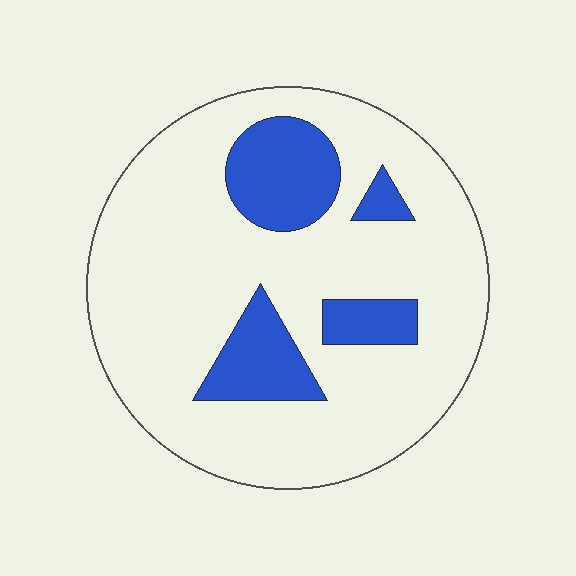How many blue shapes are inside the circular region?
4.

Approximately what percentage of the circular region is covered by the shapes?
Approximately 20%.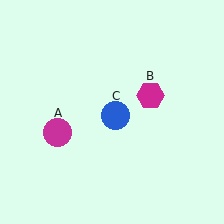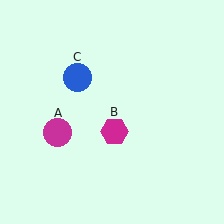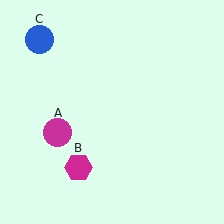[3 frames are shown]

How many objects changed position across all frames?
2 objects changed position: magenta hexagon (object B), blue circle (object C).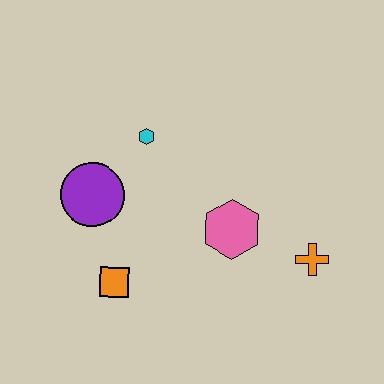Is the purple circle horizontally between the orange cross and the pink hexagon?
No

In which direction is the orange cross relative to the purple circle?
The orange cross is to the right of the purple circle.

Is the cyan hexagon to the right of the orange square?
Yes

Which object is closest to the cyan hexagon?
The purple circle is closest to the cyan hexagon.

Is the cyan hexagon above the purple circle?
Yes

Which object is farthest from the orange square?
The orange cross is farthest from the orange square.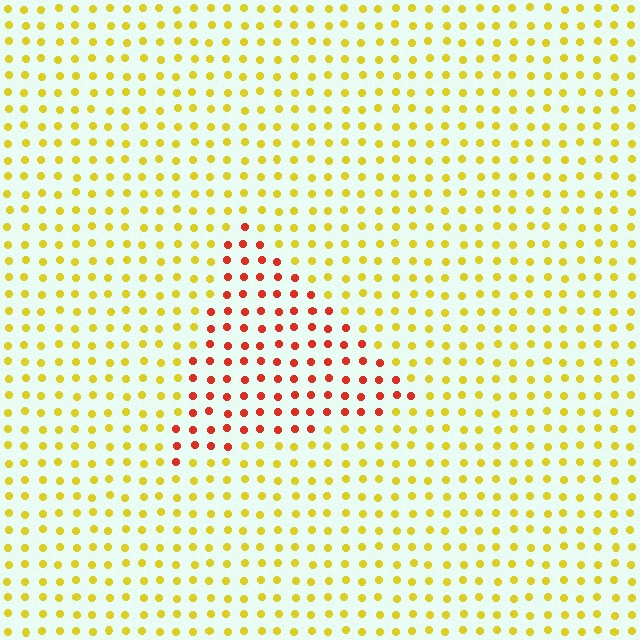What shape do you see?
I see a triangle.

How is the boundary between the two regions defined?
The boundary is defined purely by a slight shift in hue (about 53 degrees). Spacing, size, and orientation are identical on both sides.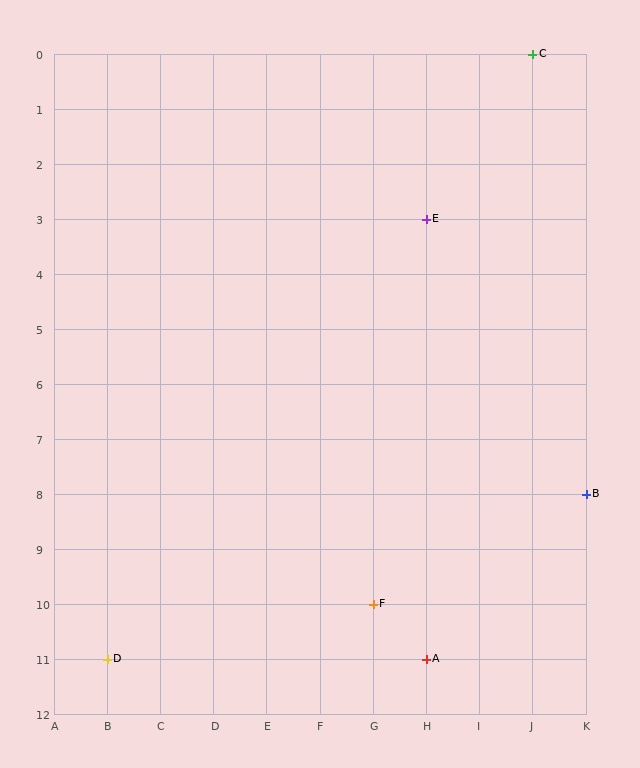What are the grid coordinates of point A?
Point A is at grid coordinates (H, 11).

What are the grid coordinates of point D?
Point D is at grid coordinates (B, 11).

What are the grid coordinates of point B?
Point B is at grid coordinates (K, 8).